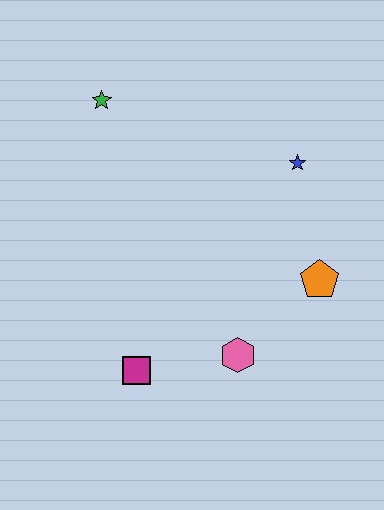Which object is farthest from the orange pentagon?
The green star is farthest from the orange pentagon.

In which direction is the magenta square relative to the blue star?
The magenta square is below the blue star.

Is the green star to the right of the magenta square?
No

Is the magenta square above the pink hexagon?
No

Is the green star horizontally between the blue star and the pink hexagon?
No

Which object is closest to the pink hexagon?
The magenta square is closest to the pink hexagon.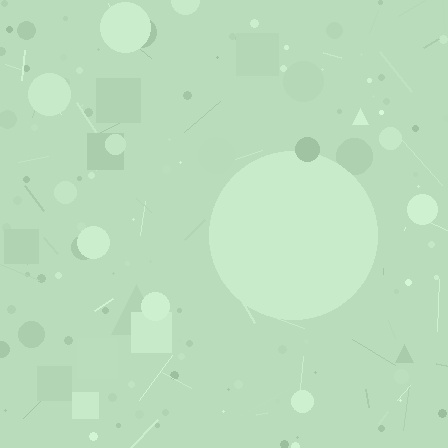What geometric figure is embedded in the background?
A circle is embedded in the background.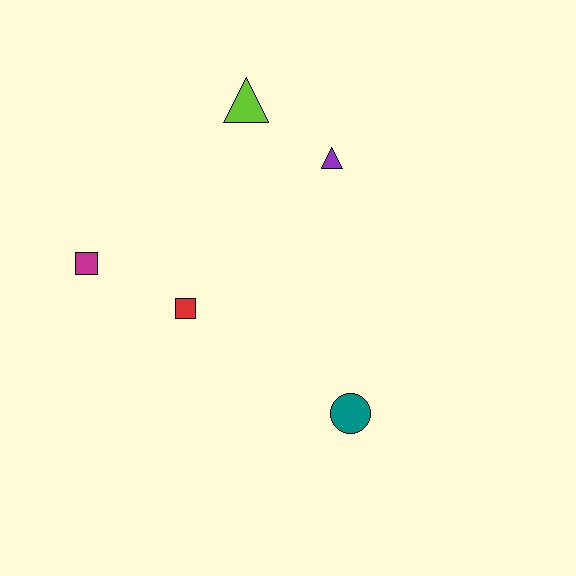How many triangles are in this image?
There are 2 triangles.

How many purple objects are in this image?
There is 1 purple object.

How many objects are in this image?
There are 5 objects.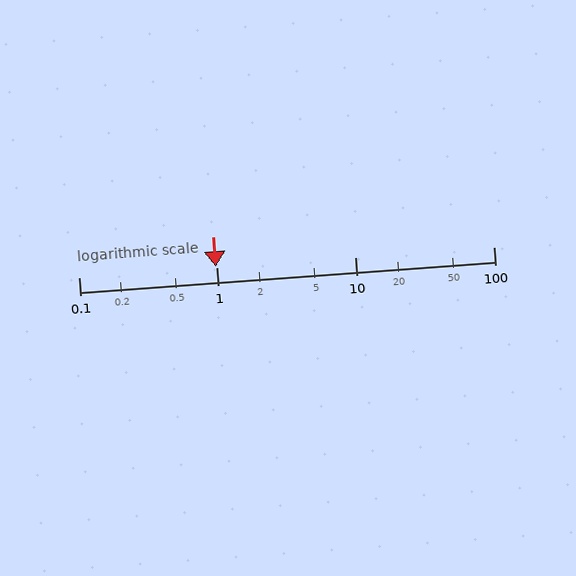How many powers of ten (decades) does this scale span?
The scale spans 3 decades, from 0.1 to 100.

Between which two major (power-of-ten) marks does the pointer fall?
The pointer is between 0.1 and 1.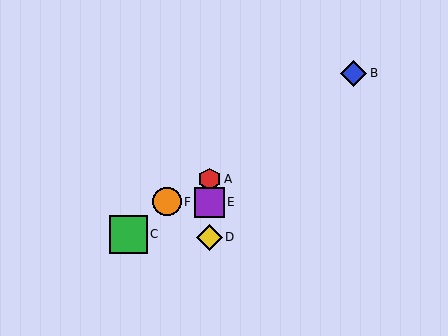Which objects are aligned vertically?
Objects A, D, E are aligned vertically.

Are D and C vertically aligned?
No, D is at x≈209 and C is at x≈128.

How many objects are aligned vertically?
3 objects (A, D, E) are aligned vertically.